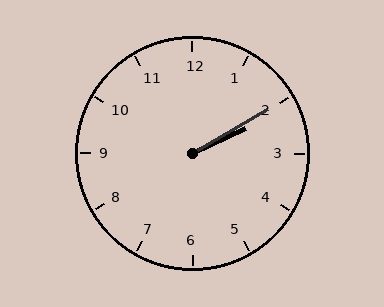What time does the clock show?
2:10.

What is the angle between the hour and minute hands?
Approximately 5 degrees.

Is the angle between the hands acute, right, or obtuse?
It is acute.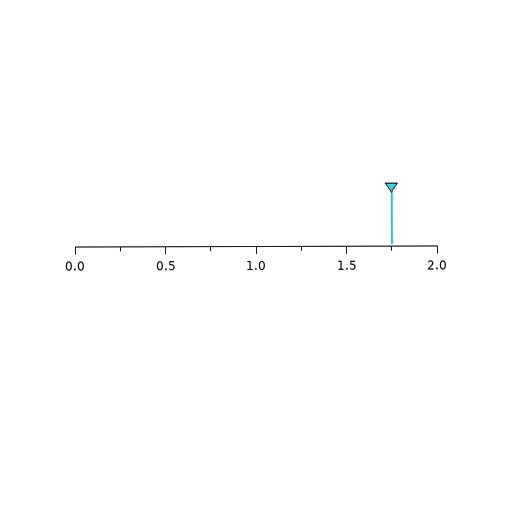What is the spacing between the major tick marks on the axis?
The major ticks are spaced 0.5 apart.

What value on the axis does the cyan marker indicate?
The marker indicates approximately 1.75.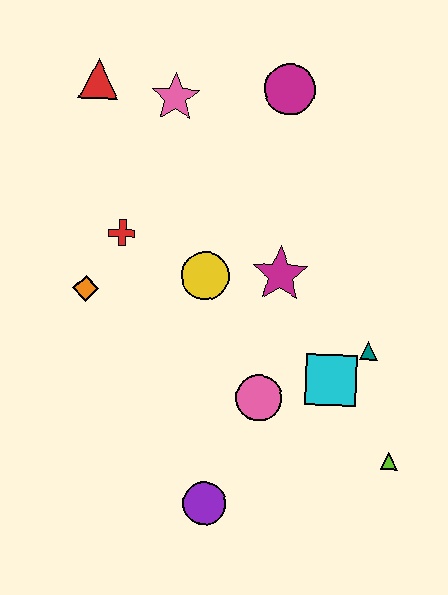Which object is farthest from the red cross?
The lime triangle is farthest from the red cross.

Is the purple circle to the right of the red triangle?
Yes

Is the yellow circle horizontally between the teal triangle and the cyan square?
No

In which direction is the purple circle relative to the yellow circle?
The purple circle is below the yellow circle.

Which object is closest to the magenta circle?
The pink star is closest to the magenta circle.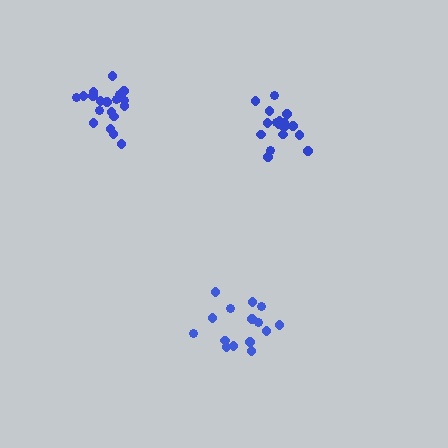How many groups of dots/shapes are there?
There are 3 groups.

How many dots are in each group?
Group 1: 19 dots, Group 2: 18 dots, Group 3: 15 dots (52 total).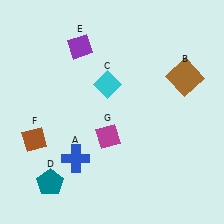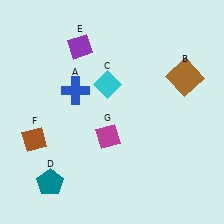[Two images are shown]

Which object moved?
The blue cross (A) moved up.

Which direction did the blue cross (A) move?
The blue cross (A) moved up.